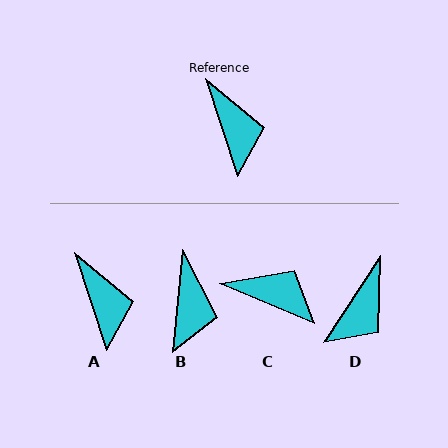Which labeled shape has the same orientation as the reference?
A.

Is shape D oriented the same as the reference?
No, it is off by about 51 degrees.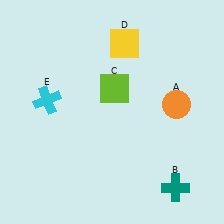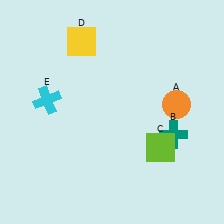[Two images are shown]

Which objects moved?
The objects that moved are: the teal cross (B), the lime square (C), the yellow square (D).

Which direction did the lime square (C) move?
The lime square (C) moved down.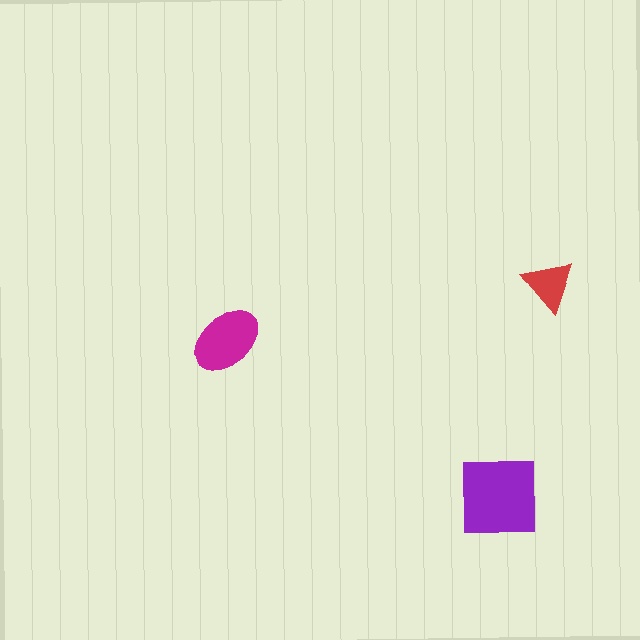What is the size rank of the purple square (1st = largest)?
1st.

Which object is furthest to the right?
The red triangle is rightmost.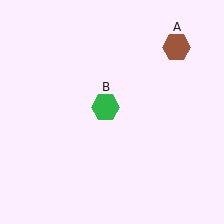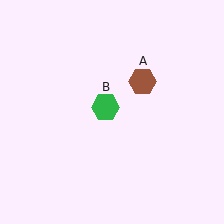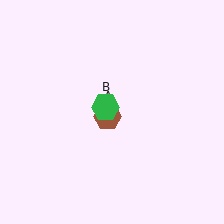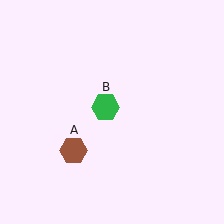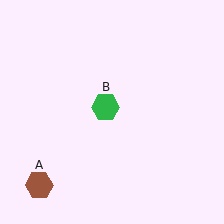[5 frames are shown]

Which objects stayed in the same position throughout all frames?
Green hexagon (object B) remained stationary.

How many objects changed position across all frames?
1 object changed position: brown hexagon (object A).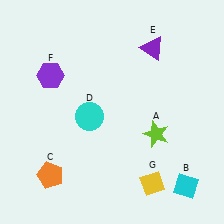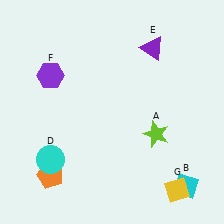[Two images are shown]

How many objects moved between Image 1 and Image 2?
2 objects moved between the two images.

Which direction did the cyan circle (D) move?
The cyan circle (D) moved down.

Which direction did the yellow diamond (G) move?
The yellow diamond (G) moved right.